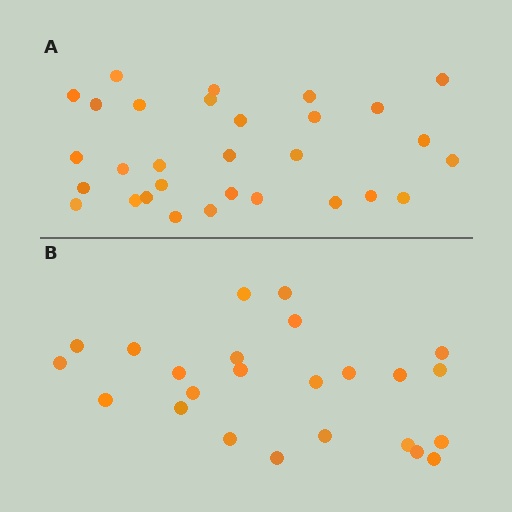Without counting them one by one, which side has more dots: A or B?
Region A (the top region) has more dots.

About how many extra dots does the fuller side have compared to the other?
Region A has about 6 more dots than region B.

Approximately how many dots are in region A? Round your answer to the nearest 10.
About 30 dots.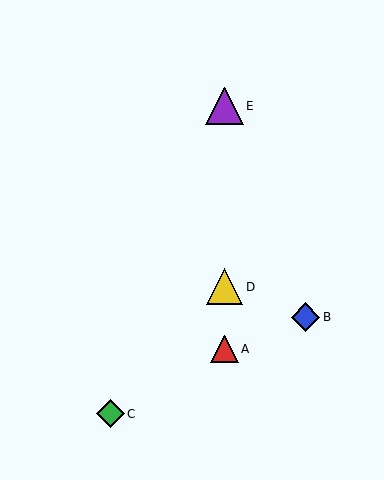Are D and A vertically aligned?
Yes, both are at x≈224.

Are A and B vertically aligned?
No, A is at x≈224 and B is at x≈306.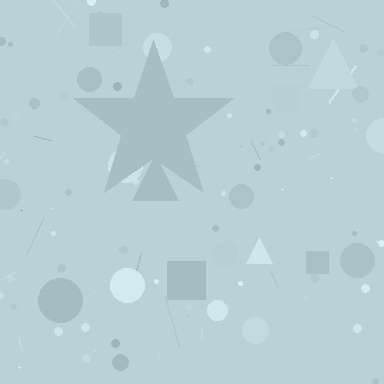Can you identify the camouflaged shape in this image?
The camouflaged shape is a star.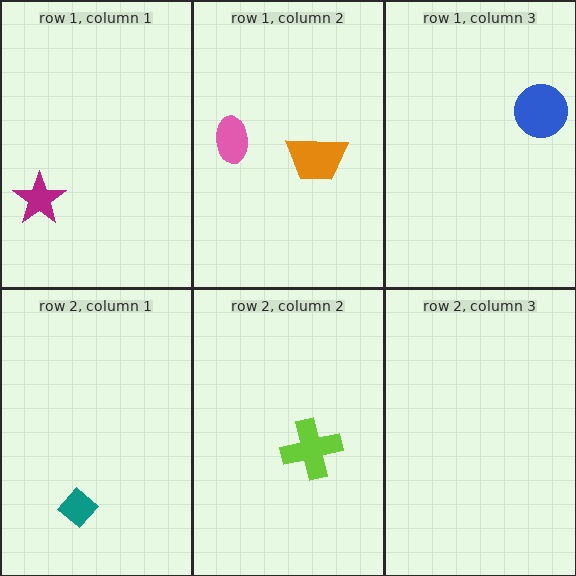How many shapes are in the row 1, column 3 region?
1.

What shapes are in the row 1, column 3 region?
The blue circle.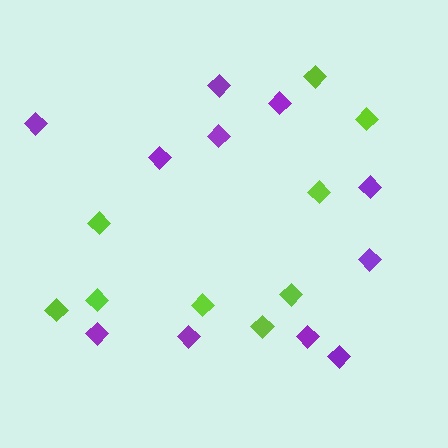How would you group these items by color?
There are 2 groups: one group of lime diamonds (9) and one group of purple diamonds (11).